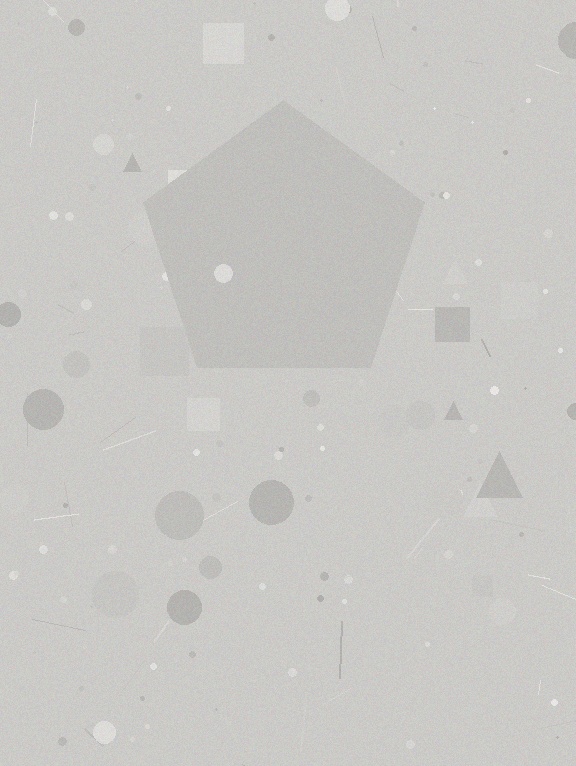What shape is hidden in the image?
A pentagon is hidden in the image.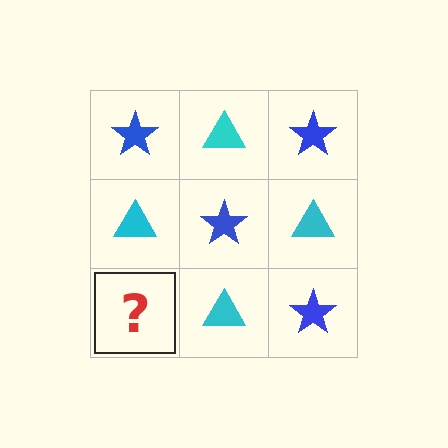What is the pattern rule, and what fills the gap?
The rule is that it alternates blue star and cyan triangle in a checkerboard pattern. The gap should be filled with a blue star.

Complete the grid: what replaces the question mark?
The question mark should be replaced with a blue star.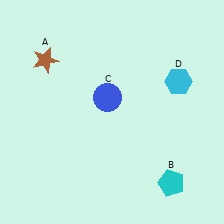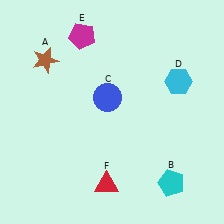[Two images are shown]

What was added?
A magenta pentagon (E), a red triangle (F) were added in Image 2.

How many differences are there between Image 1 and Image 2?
There are 2 differences between the two images.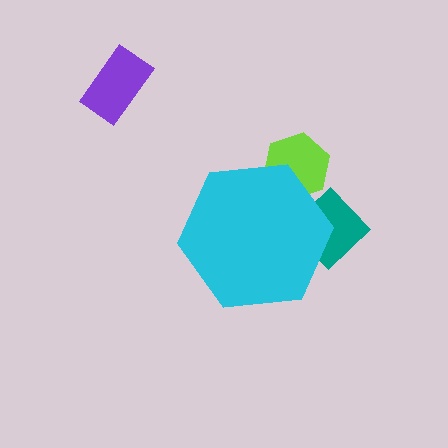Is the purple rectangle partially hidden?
No, the purple rectangle is fully visible.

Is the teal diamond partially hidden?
Yes, the teal diamond is partially hidden behind the cyan hexagon.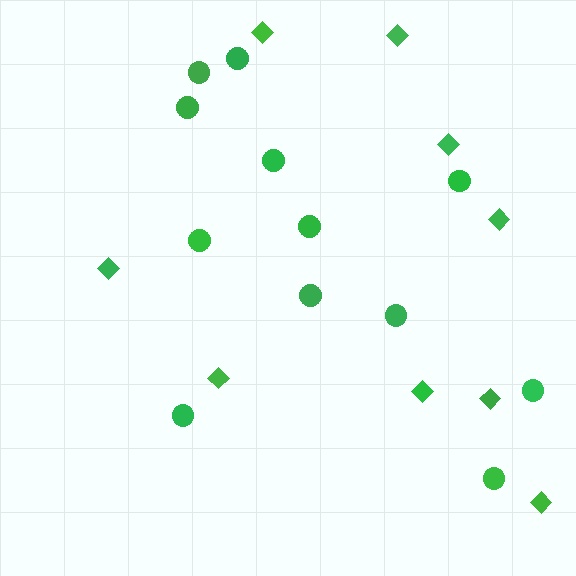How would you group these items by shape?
There are 2 groups: one group of circles (12) and one group of diamonds (9).